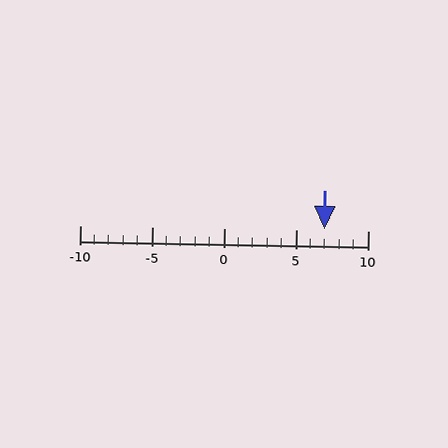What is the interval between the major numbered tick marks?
The major tick marks are spaced 5 units apart.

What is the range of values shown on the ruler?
The ruler shows values from -10 to 10.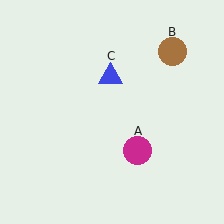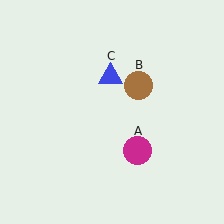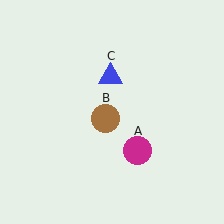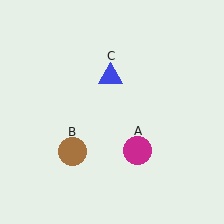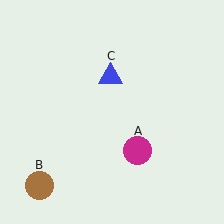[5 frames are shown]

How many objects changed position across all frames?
1 object changed position: brown circle (object B).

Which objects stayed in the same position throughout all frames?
Magenta circle (object A) and blue triangle (object C) remained stationary.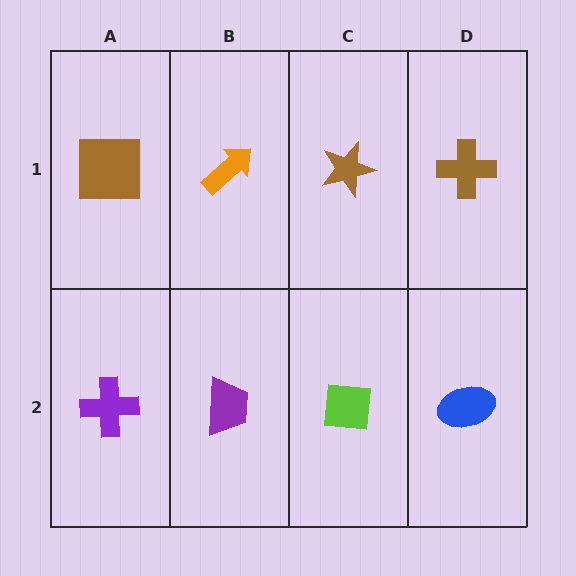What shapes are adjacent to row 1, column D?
A blue ellipse (row 2, column D), a brown star (row 1, column C).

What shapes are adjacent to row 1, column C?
A lime square (row 2, column C), an orange arrow (row 1, column B), a brown cross (row 1, column D).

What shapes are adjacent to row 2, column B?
An orange arrow (row 1, column B), a purple cross (row 2, column A), a lime square (row 2, column C).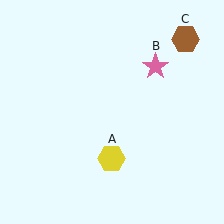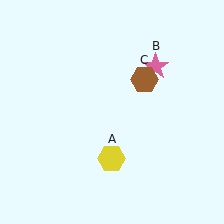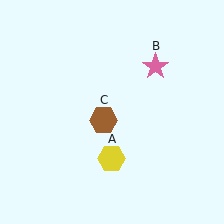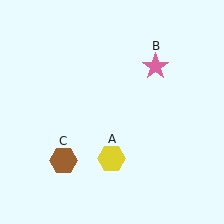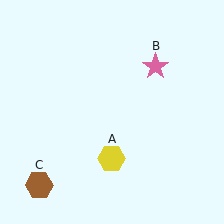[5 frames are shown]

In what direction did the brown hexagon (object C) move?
The brown hexagon (object C) moved down and to the left.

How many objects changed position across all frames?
1 object changed position: brown hexagon (object C).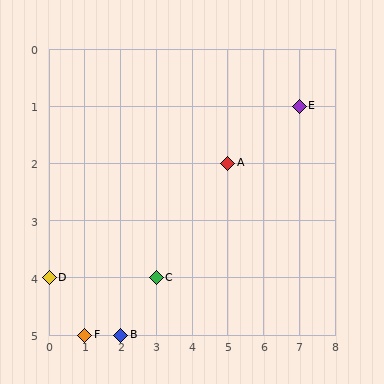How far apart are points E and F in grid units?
Points E and F are 6 columns and 4 rows apart (about 7.2 grid units diagonally).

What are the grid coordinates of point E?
Point E is at grid coordinates (7, 1).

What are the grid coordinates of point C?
Point C is at grid coordinates (3, 4).